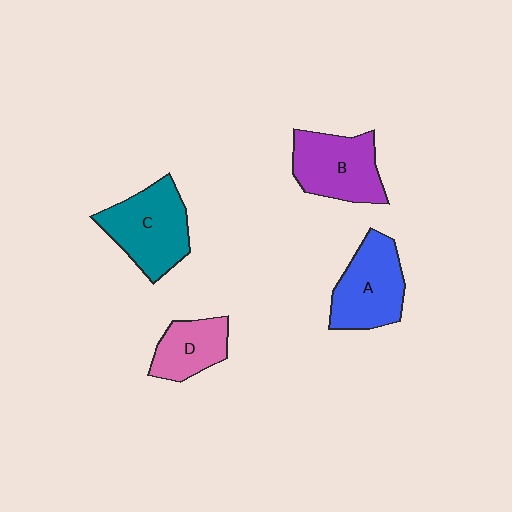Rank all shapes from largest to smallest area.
From largest to smallest: C (teal), B (purple), A (blue), D (pink).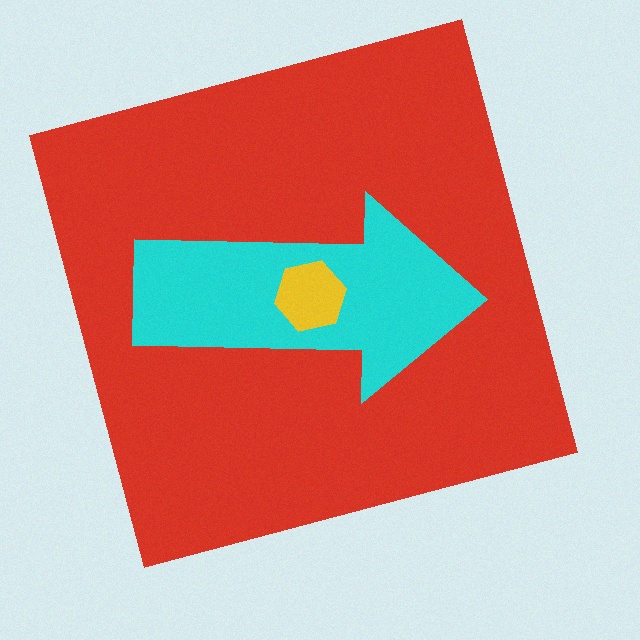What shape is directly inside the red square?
The cyan arrow.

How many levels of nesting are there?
3.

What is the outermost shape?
The red square.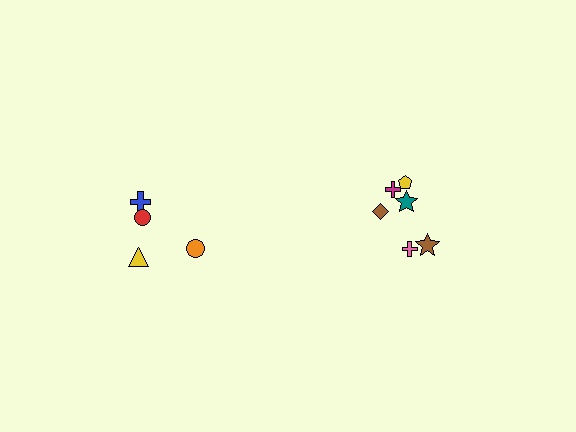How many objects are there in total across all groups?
There are 10 objects.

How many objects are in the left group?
There are 4 objects.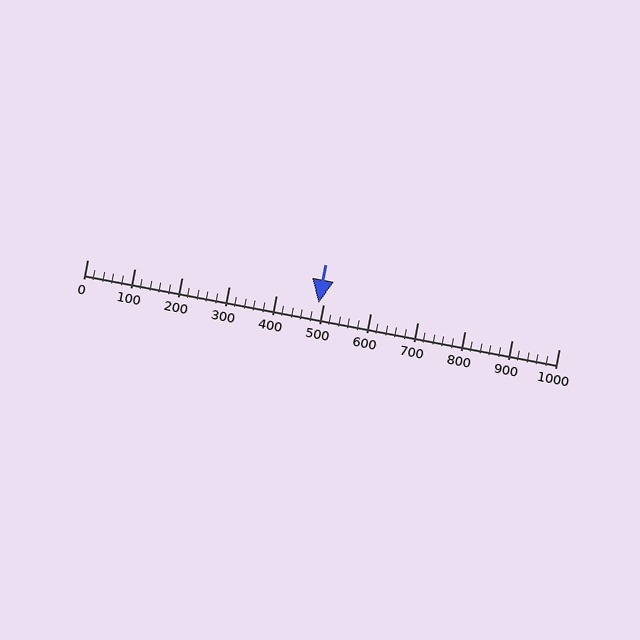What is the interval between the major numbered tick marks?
The major tick marks are spaced 100 units apart.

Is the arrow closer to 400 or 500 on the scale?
The arrow is closer to 500.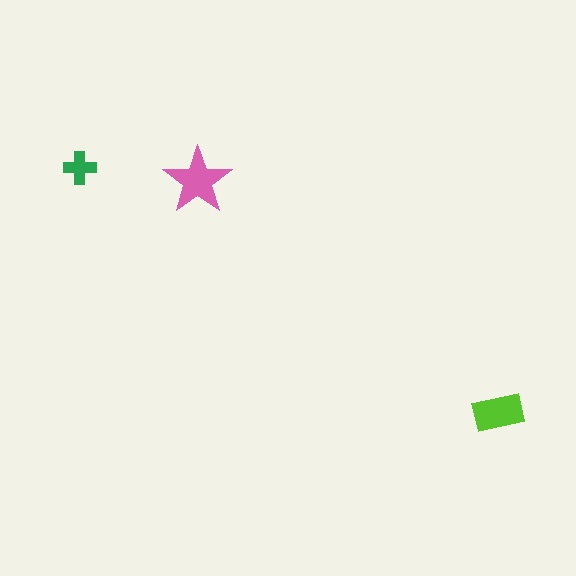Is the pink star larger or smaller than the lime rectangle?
Larger.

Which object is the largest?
The pink star.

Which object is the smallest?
The green cross.